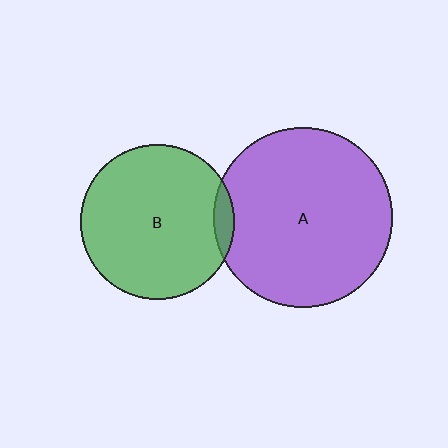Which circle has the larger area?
Circle A (purple).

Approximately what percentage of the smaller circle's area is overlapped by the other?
Approximately 5%.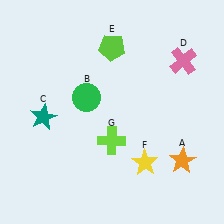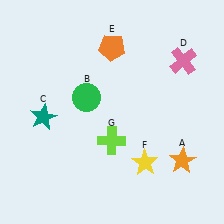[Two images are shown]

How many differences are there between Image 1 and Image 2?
There is 1 difference between the two images.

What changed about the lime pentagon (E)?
In Image 1, E is lime. In Image 2, it changed to orange.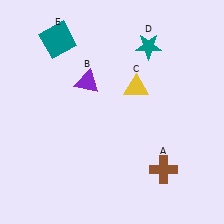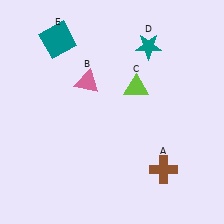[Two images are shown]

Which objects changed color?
B changed from purple to pink. C changed from yellow to lime.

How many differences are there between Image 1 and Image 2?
There are 2 differences between the two images.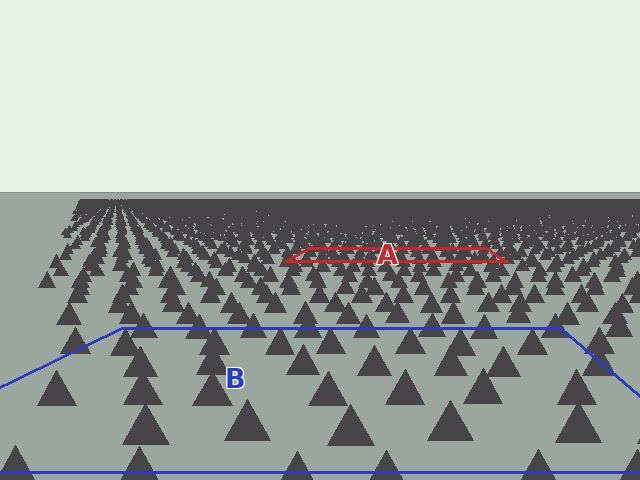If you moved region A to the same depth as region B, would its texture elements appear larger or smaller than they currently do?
They would appear larger. At a closer depth, the same texture elements are projected at a bigger on-screen size.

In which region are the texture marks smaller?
The texture marks are smaller in region A, because it is farther away.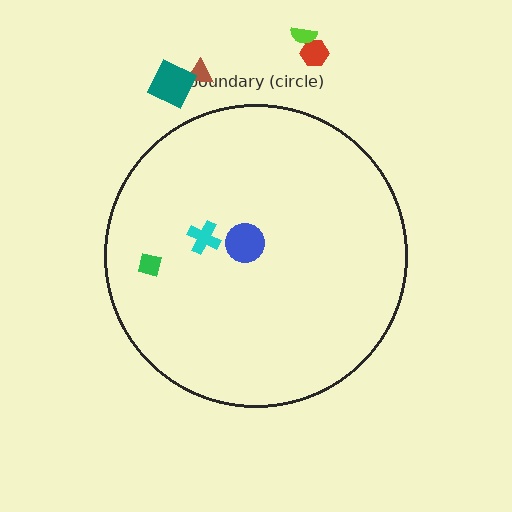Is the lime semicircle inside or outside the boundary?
Outside.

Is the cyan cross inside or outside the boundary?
Inside.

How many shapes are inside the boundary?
3 inside, 4 outside.